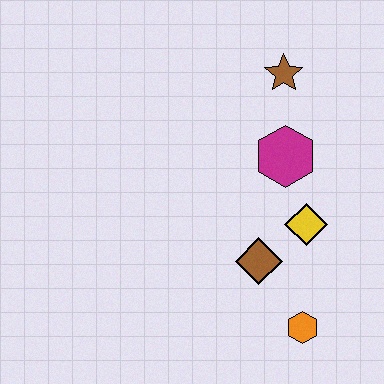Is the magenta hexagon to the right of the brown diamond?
Yes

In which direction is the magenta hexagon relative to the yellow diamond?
The magenta hexagon is above the yellow diamond.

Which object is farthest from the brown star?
The orange hexagon is farthest from the brown star.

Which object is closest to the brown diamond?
The yellow diamond is closest to the brown diamond.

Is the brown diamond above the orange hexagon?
Yes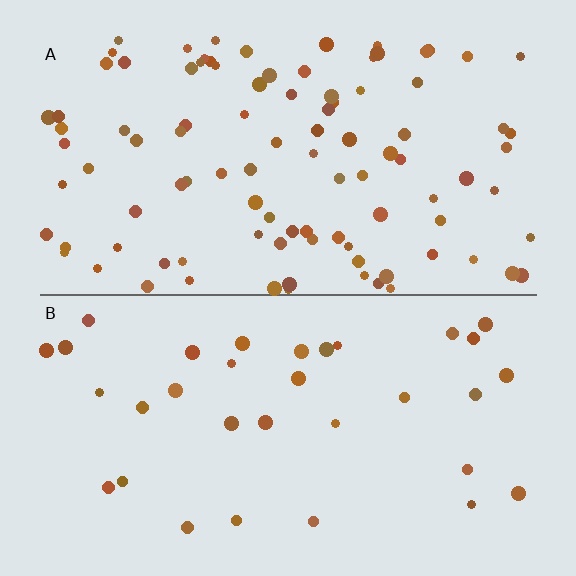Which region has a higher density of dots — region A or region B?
A (the top).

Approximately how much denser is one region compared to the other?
Approximately 2.9× — region A over region B.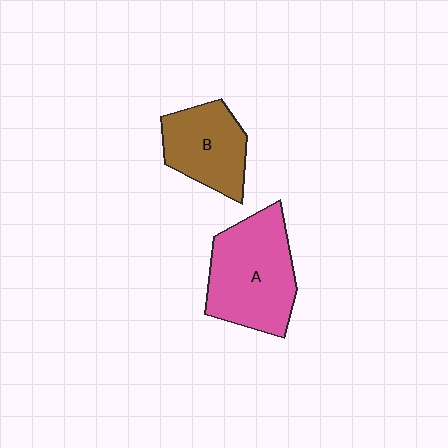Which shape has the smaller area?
Shape B (brown).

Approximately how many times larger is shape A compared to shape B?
Approximately 1.4 times.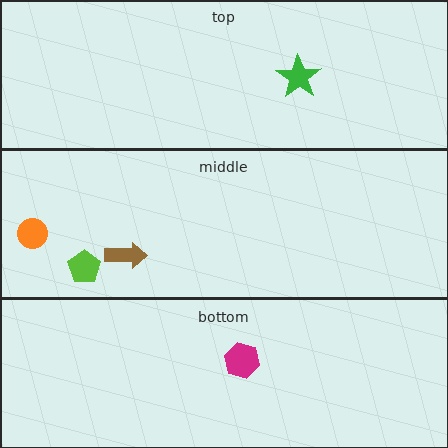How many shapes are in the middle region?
3.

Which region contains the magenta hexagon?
The bottom region.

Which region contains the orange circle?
The middle region.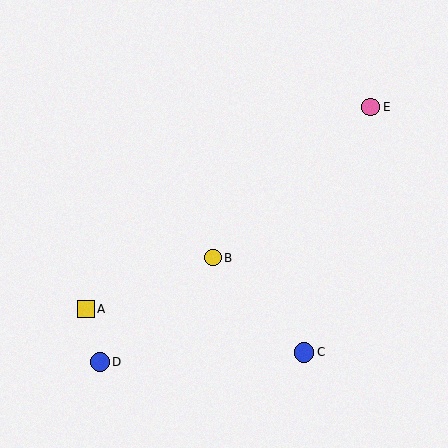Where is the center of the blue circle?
The center of the blue circle is at (100, 362).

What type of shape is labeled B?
Shape B is a yellow circle.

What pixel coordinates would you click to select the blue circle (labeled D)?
Click at (100, 362) to select the blue circle D.